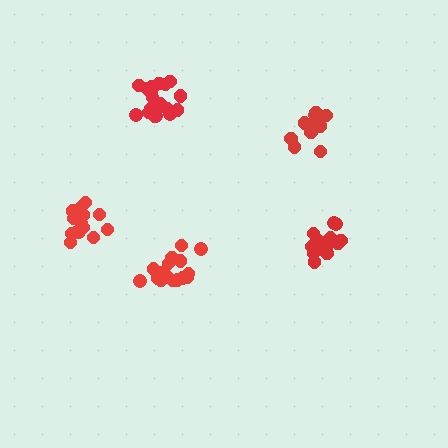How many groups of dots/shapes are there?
There are 5 groups.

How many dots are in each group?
Group 1: 16 dots, Group 2: 14 dots, Group 3: 14 dots, Group 4: 16 dots, Group 5: 19 dots (79 total).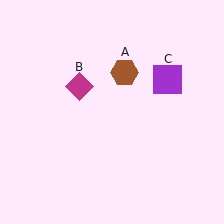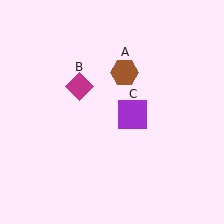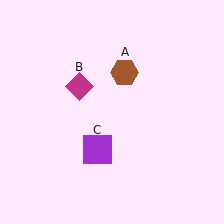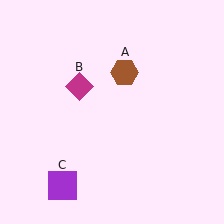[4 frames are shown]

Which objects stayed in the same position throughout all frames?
Brown hexagon (object A) and magenta diamond (object B) remained stationary.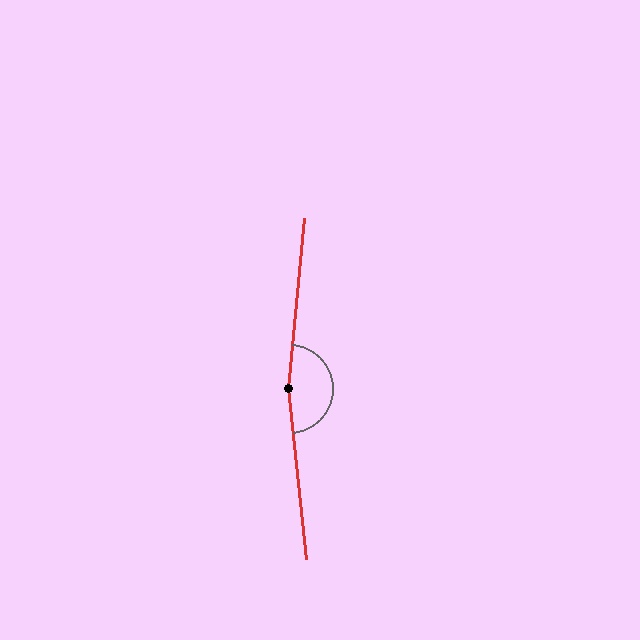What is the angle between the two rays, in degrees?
Approximately 169 degrees.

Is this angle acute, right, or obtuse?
It is obtuse.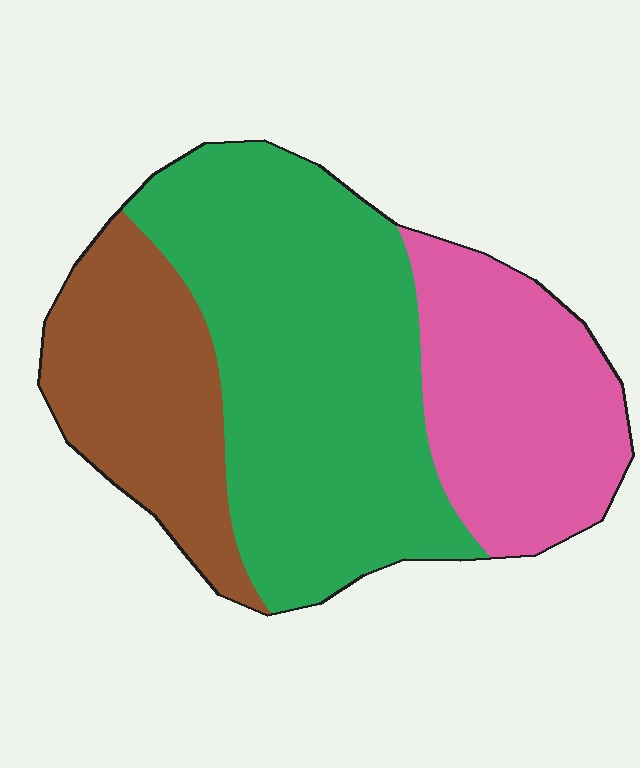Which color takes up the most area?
Green, at roughly 50%.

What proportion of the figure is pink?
Pink covers about 25% of the figure.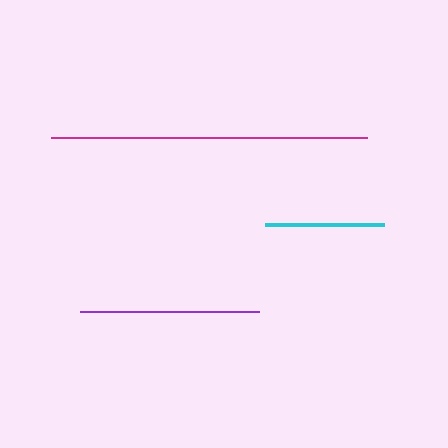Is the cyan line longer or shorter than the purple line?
The purple line is longer than the cyan line.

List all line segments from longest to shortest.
From longest to shortest: magenta, purple, cyan.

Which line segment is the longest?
The magenta line is the longest at approximately 316 pixels.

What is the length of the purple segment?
The purple segment is approximately 179 pixels long.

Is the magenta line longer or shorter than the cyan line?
The magenta line is longer than the cyan line.